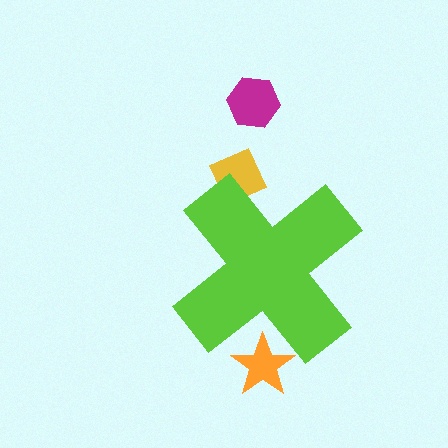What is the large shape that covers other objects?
A lime cross.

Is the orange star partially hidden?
Yes, the orange star is partially hidden behind the lime cross.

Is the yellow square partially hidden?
Yes, the yellow square is partially hidden behind the lime cross.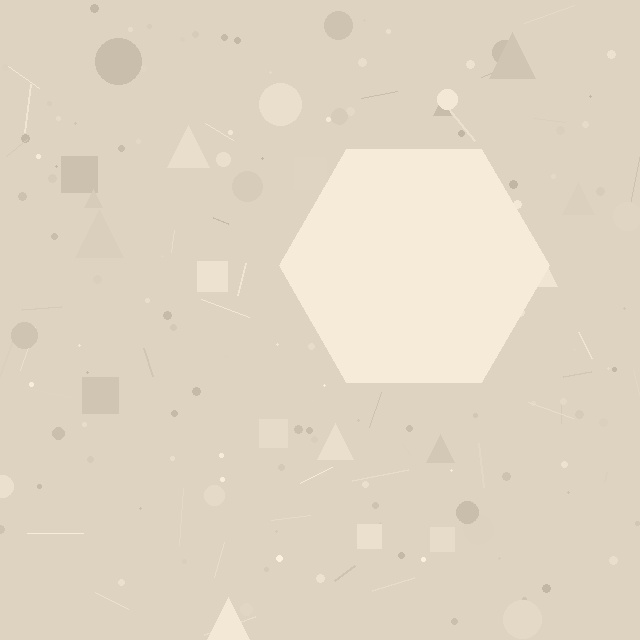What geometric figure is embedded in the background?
A hexagon is embedded in the background.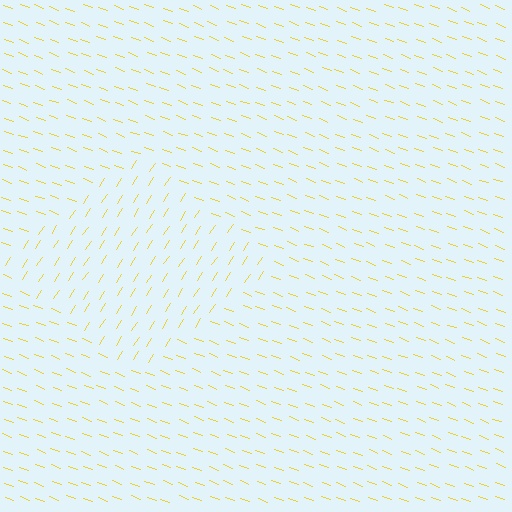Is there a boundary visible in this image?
Yes, there is a texture boundary formed by a change in line orientation.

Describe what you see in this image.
The image is filled with small yellow line segments. A diamond region in the image has lines oriented differently from the surrounding lines, creating a visible texture boundary.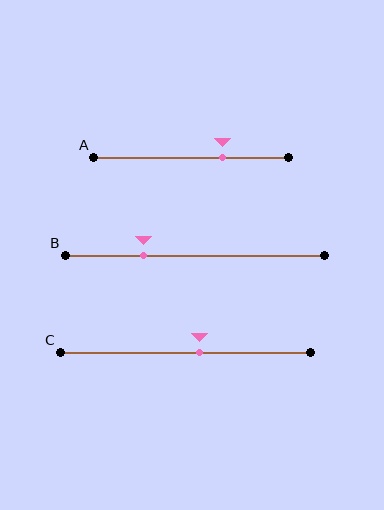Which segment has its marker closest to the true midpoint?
Segment C has its marker closest to the true midpoint.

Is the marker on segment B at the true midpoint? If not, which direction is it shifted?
No, the marker on segment B is shifted to the left by about 20% of the segment length.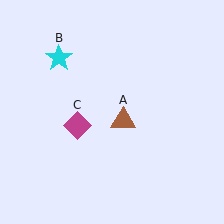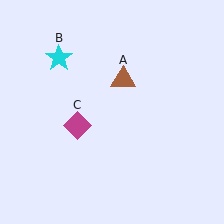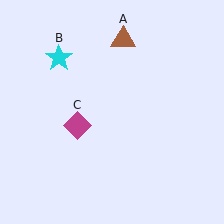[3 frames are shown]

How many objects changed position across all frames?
1 object changed position: brown triangle (object A).